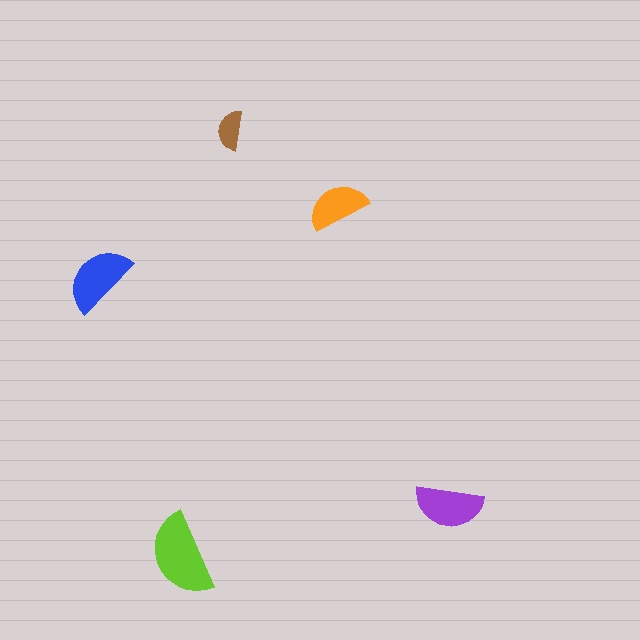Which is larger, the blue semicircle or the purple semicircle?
The blue one.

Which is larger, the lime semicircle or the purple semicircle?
The lime one.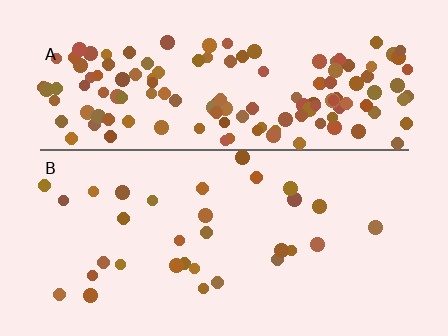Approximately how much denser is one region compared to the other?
Approximately 4.6× — region A over region B.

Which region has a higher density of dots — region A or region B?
A (the top).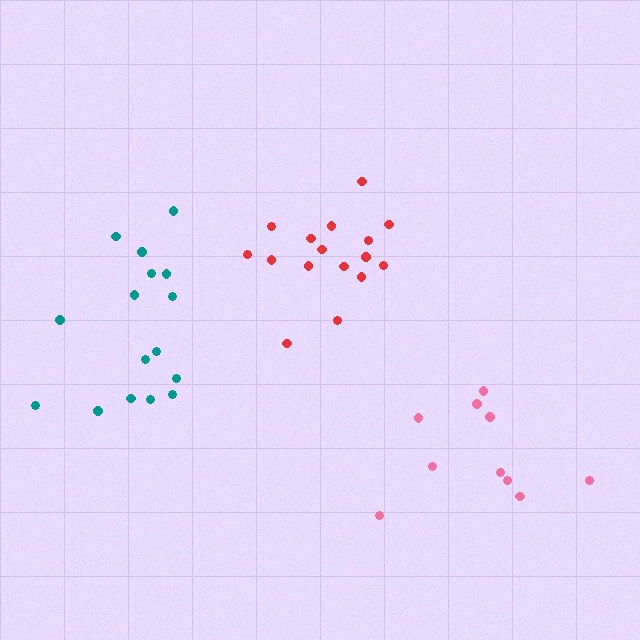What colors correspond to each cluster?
The clusters are colored: red, teal, pink.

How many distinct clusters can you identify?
There are 3 distinct clusters.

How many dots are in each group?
Group 1: 16 dots, Group 2: 16 dots, Group 3: 10 dots (42 total).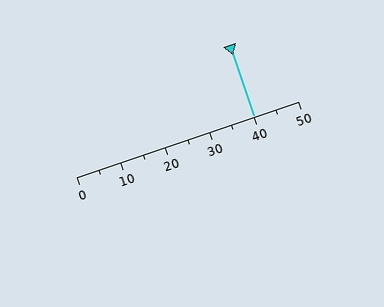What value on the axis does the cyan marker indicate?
The marker indicates approximately 40.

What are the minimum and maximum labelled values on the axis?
The axis runs from 0 to 50.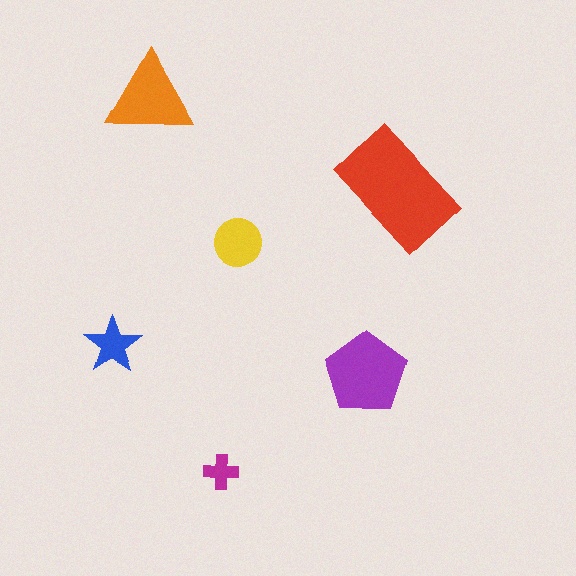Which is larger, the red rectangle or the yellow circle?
The red rectangle.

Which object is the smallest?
The magenta cross.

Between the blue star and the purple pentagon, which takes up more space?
The purple pentagon.